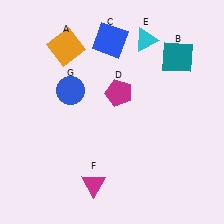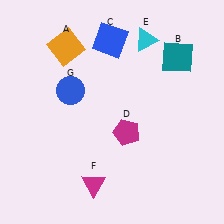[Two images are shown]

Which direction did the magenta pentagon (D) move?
The magenta pentagon (D) moved down.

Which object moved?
The magenta pentagon (D) moved down.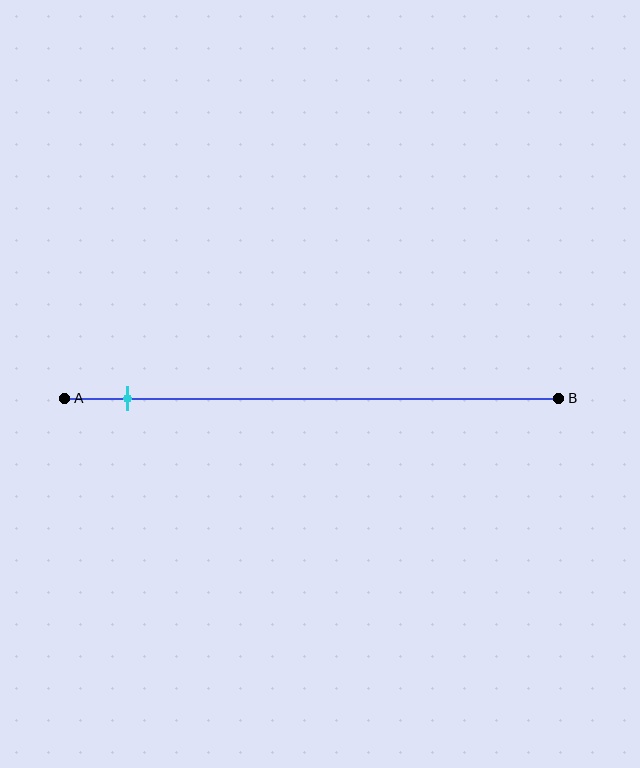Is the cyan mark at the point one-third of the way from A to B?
No, the mark is at about 15% from A, not at the 33% one-third point.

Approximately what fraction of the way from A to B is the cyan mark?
The cyan mark is approximately 15% of the way from A to B.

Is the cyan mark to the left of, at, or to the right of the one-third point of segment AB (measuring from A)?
The cyan mark is to the left of the one-third point of segment AB.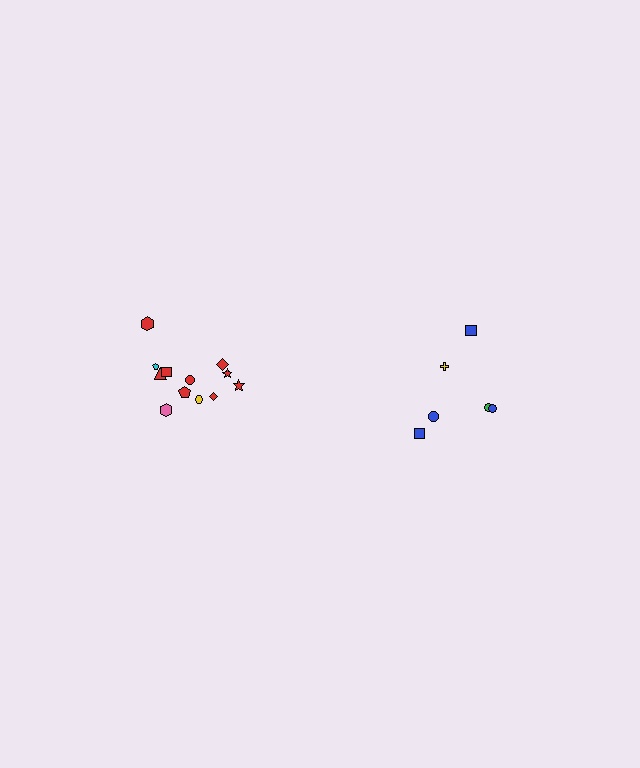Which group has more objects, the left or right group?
The left group.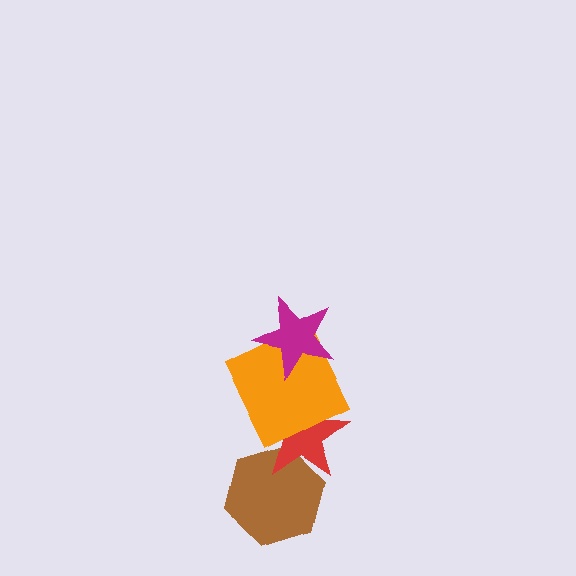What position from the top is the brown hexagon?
The brown hexagon is 4th from the top.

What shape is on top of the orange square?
The magenta star is on top of the orange square.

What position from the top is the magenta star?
The magenta star is 1st from the top.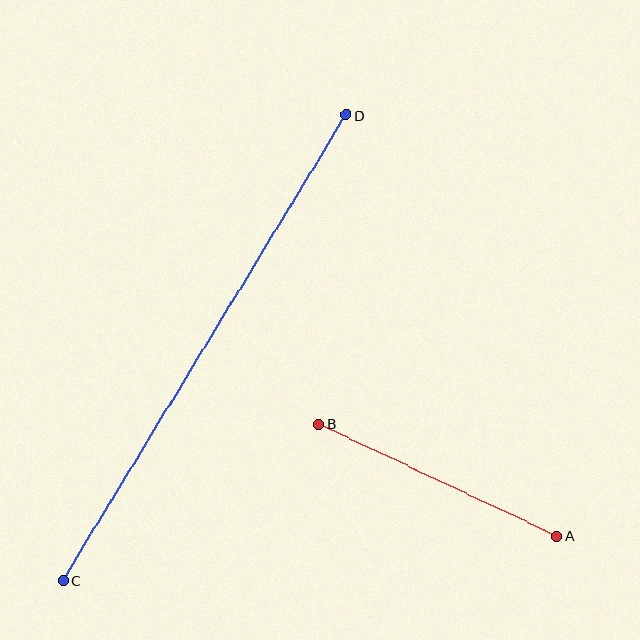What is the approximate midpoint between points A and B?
The midpoint is at approximately (438, 480) pixels.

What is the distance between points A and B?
The distance is approximately 263 pixels.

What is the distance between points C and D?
The distance is approximately 545 pixels.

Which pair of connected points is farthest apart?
Points C and D are farthest apart.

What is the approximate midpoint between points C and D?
The midpoint is at approximately (205, 348) pixels.